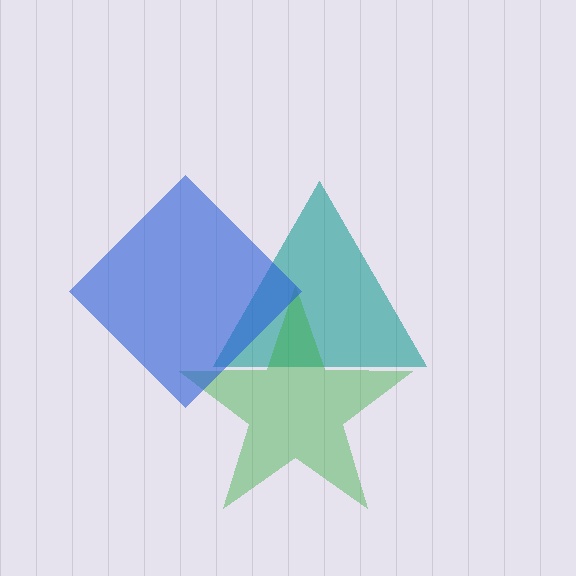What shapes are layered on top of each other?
The layered shapes are: a teal triangle, a green star, a blue diamond.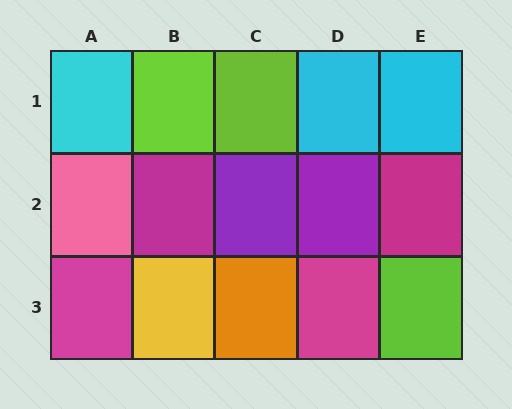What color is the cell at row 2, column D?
Purple.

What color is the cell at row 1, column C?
Lime.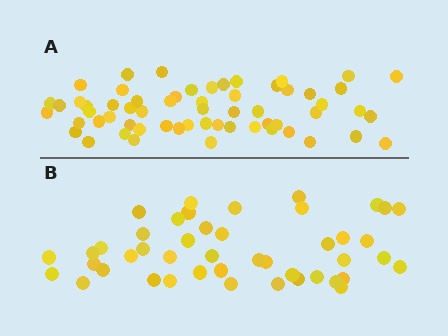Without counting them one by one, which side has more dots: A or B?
Region A (the top region) has more dots.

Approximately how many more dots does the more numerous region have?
Region A has approximately 15 more dots than region B.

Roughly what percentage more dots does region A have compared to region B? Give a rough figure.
About 35% more.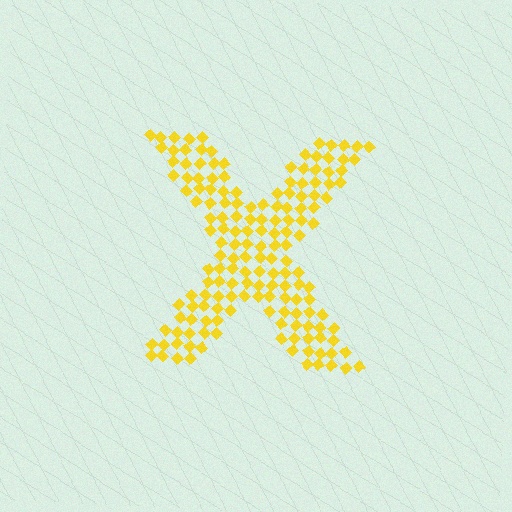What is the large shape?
The large shape is the letter X.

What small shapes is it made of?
It is made of small diamonds.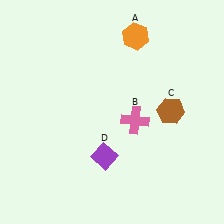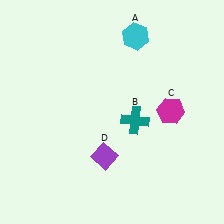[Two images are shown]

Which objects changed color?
A changed from orange to cyan. B changed from pink to teal. C changed from brown to magenta.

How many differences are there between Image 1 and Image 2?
There are 3 differences between the two images.